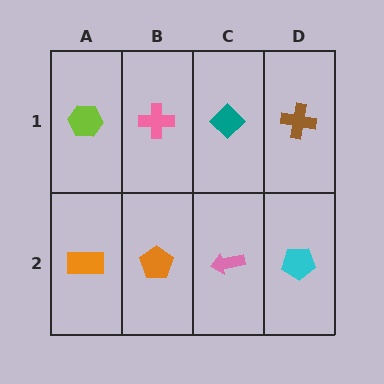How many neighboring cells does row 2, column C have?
3.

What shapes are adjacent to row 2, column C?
A teal diamond (row 1, column C), an orange pentagon (row 2, column B), a cyan pentagon (row 2, column D).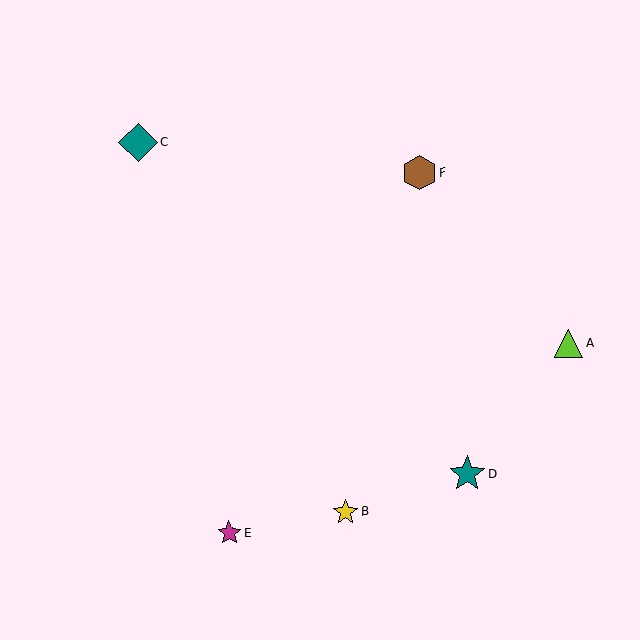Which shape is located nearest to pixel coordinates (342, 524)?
The yellow star (labeled B) at (346, 512) is nearest to that location.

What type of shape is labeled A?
Shape A is a lime triangle.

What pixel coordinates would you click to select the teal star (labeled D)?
Click at (467, 474) to select the teal star D.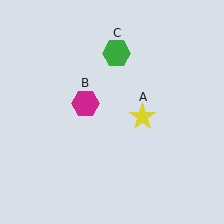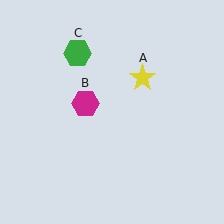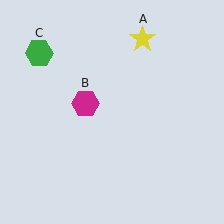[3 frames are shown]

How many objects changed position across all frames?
2 objects changed position: yellow star (object A), green hexagon (object C).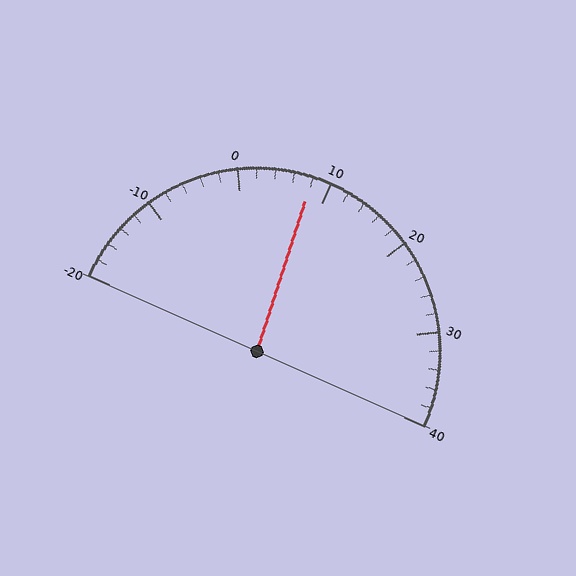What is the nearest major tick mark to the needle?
The nearest major tick mark is 10.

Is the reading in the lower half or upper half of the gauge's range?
The reading is in the lower half of the range (-20 to 40).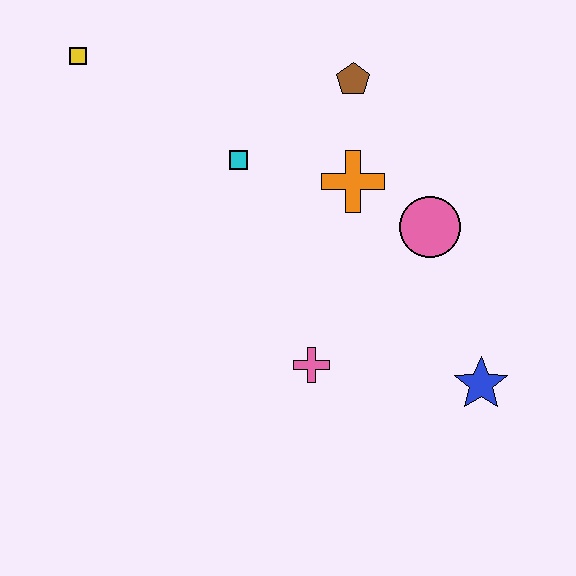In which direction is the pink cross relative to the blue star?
The pink cross is to the left of the blue star.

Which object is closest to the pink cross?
The blue star is closest to the pink cross.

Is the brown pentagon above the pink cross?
Yes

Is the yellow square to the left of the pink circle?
Yes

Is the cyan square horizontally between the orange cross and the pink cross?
No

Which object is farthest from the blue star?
The yellow square is farthest from the blue star.